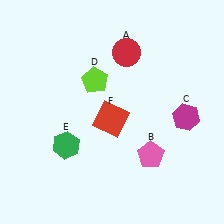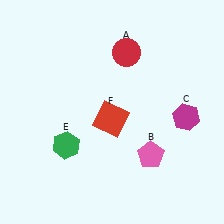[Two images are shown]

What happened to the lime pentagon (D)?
The lime pentagon (D) was removed in Image 2. It was in the top-left area of Image 1.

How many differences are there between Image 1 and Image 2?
There is 1 difference between the two images.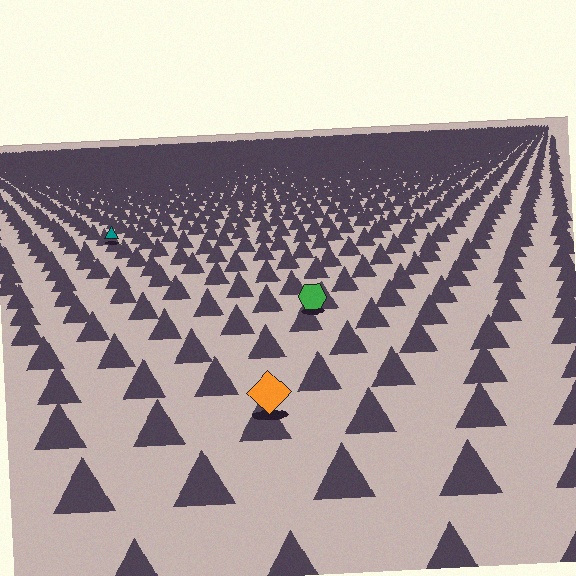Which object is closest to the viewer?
The orange diamond is closest. The texture marks near it are larger and more spread out.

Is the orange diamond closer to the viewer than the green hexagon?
Yes. The orange diamond is closer — you can tell from the texture gradient: the ground texture is coarser near it.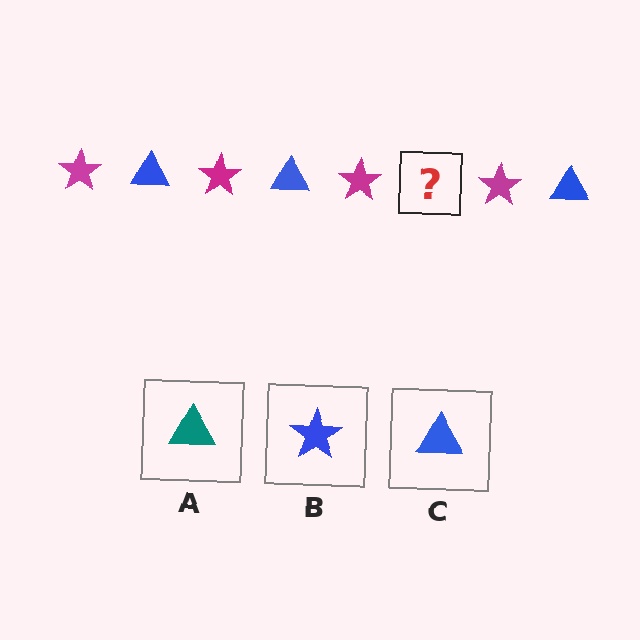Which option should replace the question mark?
Option C.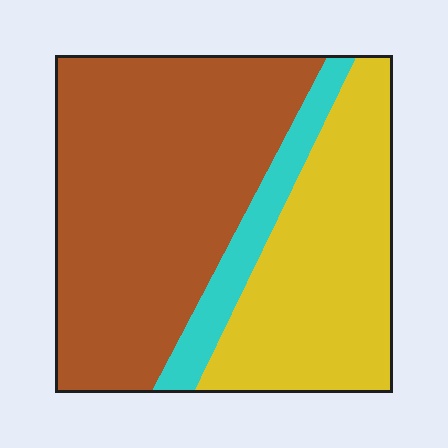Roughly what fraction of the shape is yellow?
Yellow covers around 35% of the shape.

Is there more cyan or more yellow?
Yellow.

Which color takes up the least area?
Cyan, at roughly 10%.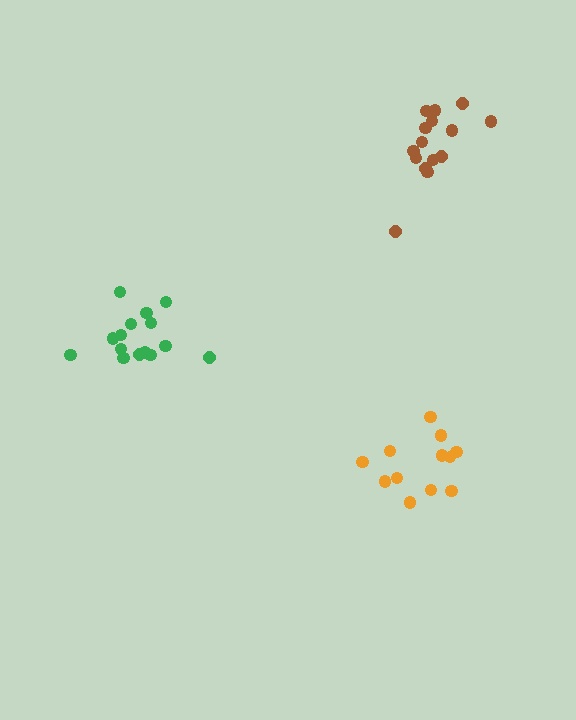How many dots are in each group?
Group 1: 12 dots, Group 2: 15 dots, Group 3: 15 dots (42 total).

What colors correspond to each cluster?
The clusters are colored: orange, brown, green.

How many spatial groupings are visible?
There are 3 spatial groupings.